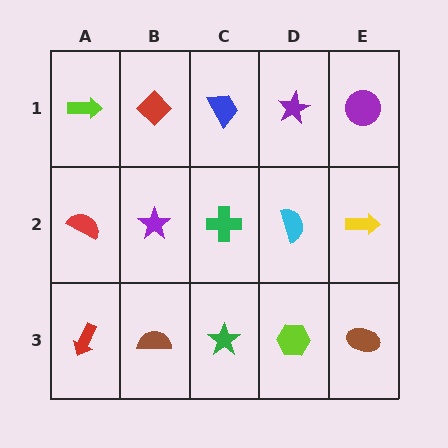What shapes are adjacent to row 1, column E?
A yellow arrow (row 2, column E), a purple star (row 1, column D).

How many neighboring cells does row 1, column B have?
3.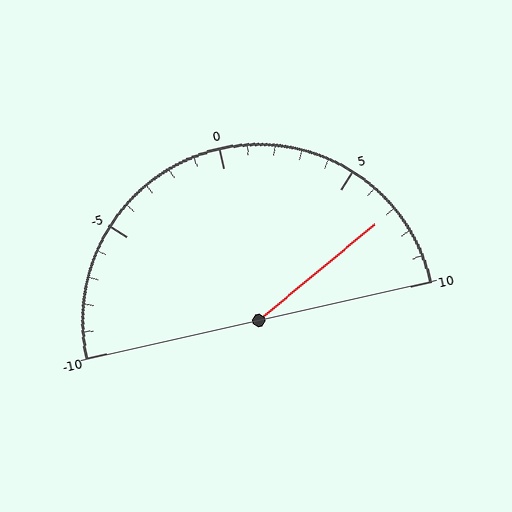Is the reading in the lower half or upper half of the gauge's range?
The reading is in the upper half of the range (-10 to 10).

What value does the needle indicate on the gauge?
The needle indicates approximately 7.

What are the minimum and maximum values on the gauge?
The gauge ranges from -10 to 10.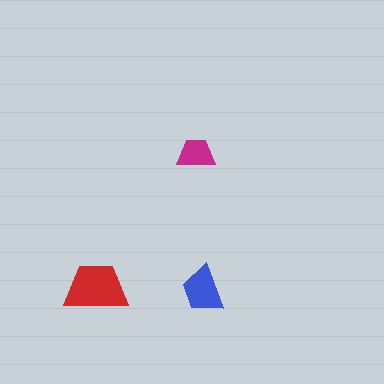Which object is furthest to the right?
The blue trapezoid is rightmost.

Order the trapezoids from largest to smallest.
the red one, the blue one, the magenta one.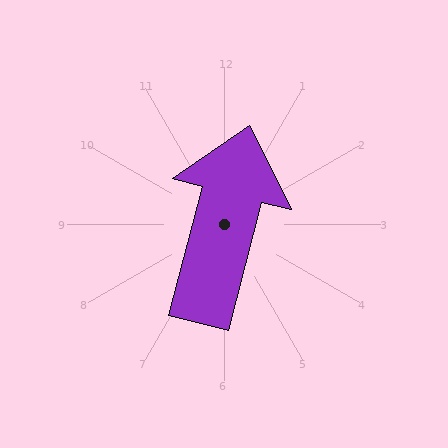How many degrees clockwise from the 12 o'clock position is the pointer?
Approximately 15 degrees.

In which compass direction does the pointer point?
North.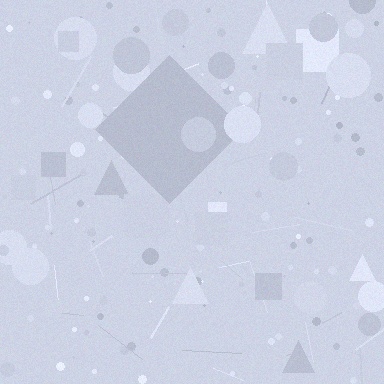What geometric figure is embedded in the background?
A diamond is embedded in the background.